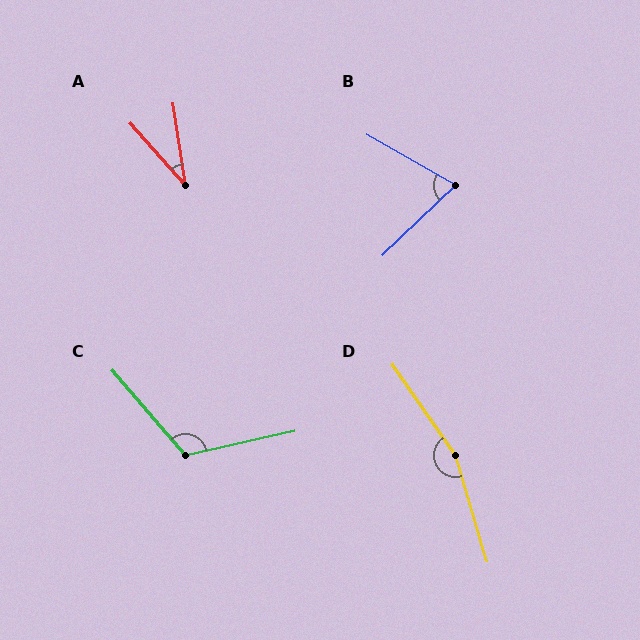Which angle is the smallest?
A, at approximately 33 degrees.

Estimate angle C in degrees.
Approximately 118 degrees.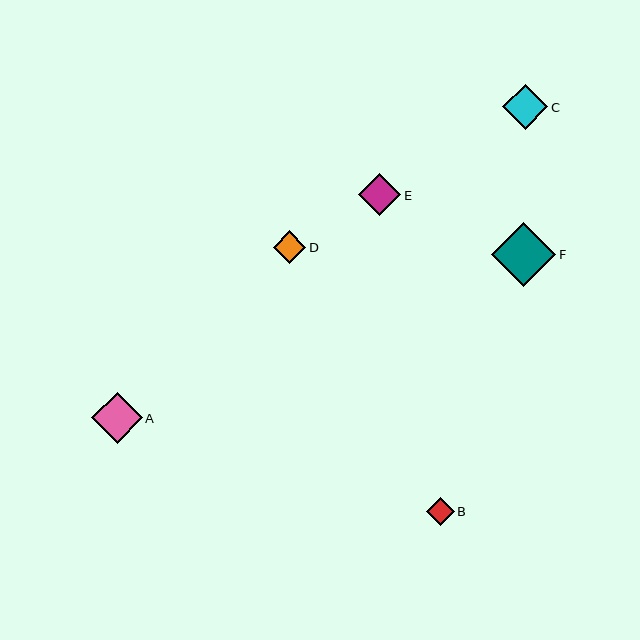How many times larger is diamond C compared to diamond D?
Diamond C is approximately 1.4 times the size of diamond D.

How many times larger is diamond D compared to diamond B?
Diamond D is approximately 1.2 times the size of diamond B.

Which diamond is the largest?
Diamond F is the largest with a size of approximately 64 pixels.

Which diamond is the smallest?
Diamond B is the smallest with a size of approximately 28 pixels.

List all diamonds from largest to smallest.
From largest to smallest: F, A, C, E, D, B.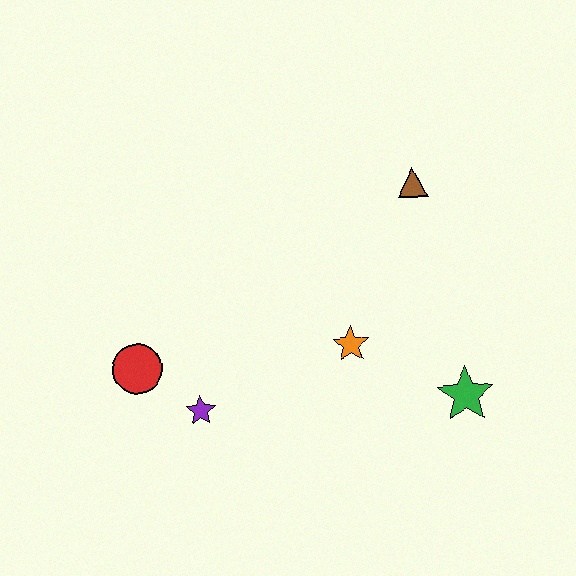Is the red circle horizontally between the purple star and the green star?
No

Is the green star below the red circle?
Yes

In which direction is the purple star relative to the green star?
The purple star is to the left of the green star.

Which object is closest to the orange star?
The green star is closest to the orange star.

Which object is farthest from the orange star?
The red circle is farthest from the orange star.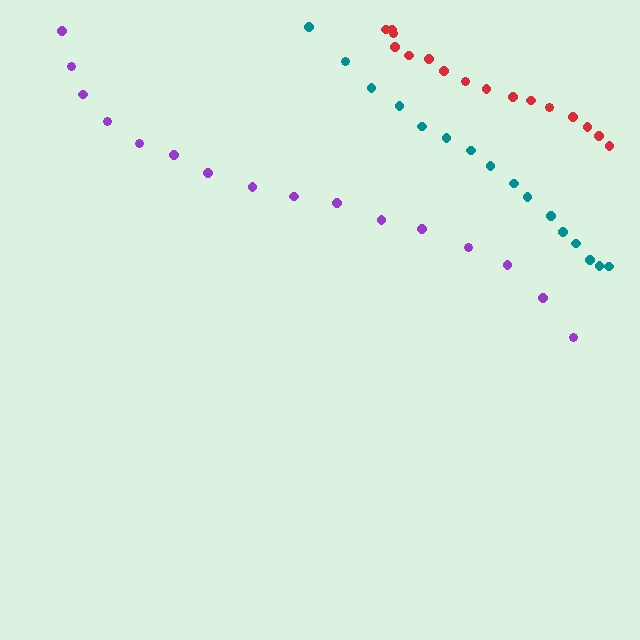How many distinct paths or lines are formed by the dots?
There are 3 distinct paths.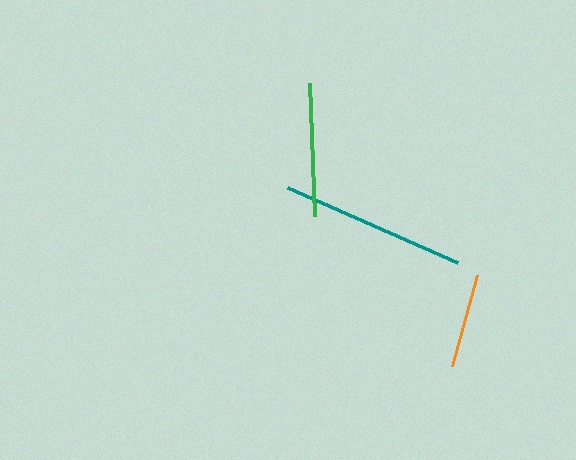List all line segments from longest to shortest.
From longest to shortest: teal, green, orange.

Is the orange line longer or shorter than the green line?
The green line is longer than the orange line.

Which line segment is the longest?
The teal line is the longest at approximately 186 pixels.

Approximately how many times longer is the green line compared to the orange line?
The green line is approximately 1.4 times the length of the orange line.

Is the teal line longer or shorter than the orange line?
The teal line is longer than the orange line.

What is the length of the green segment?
The green segment is approximately 133 pixels long.